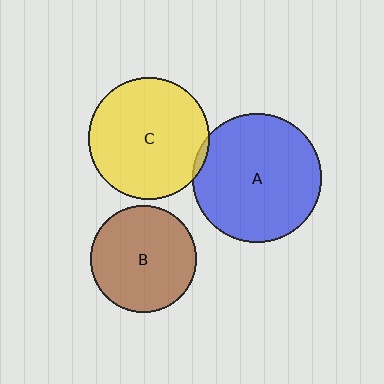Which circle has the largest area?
Circle A (blue).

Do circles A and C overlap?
Yes.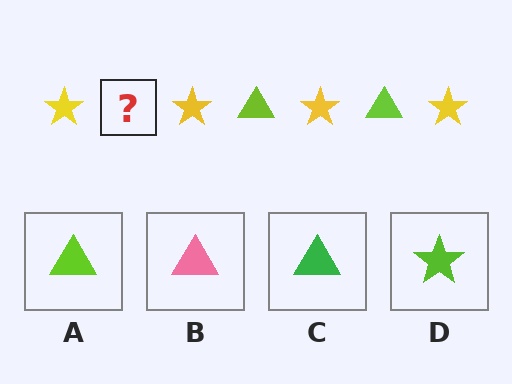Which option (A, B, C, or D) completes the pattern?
A.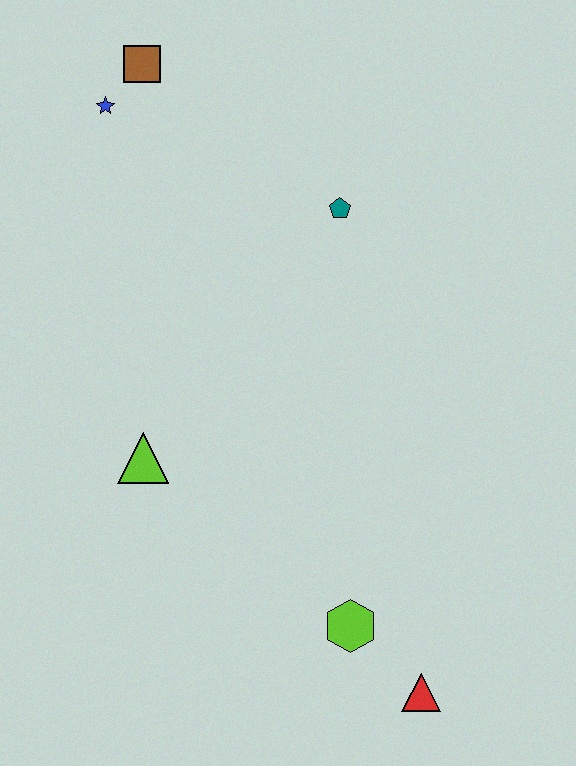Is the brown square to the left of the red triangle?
Yes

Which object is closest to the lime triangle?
The lime hexagon is closest to the lime triangle.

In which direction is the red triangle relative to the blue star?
The red triangle is below the blue star.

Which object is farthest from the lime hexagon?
The brown square is farthest from the lime hexagon.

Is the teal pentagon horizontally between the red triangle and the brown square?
Yes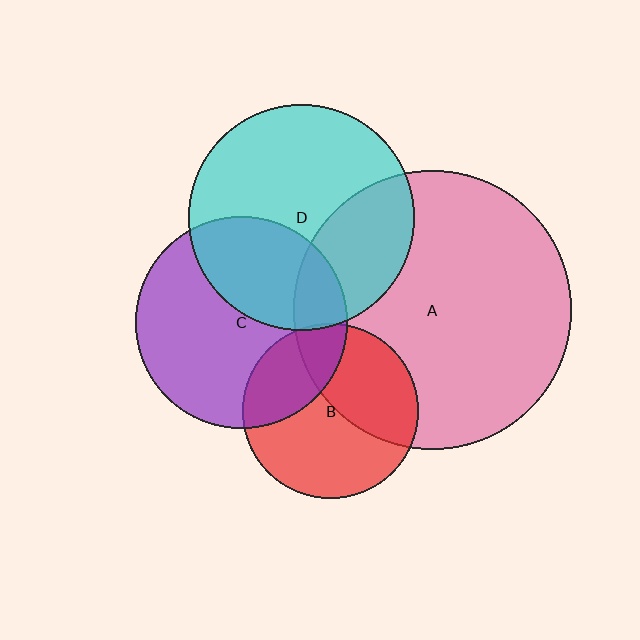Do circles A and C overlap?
Yes.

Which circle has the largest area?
Circle A (pink).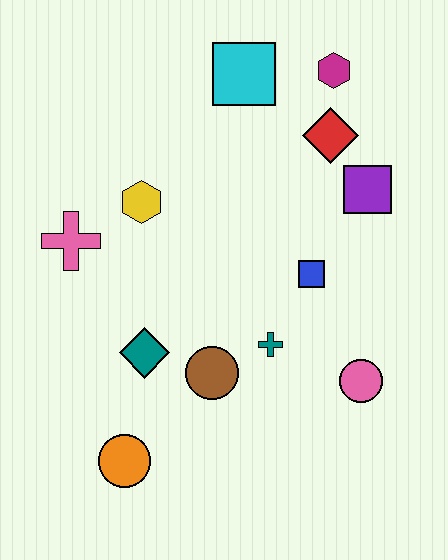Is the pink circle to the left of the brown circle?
No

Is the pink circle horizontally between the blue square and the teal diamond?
No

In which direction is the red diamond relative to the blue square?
The red diamond is above the blue square.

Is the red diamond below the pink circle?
No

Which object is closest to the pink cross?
The yellow hexagon is closest to the pink cross.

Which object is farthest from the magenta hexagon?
The orange circle is farthest from the magenta hexagon.